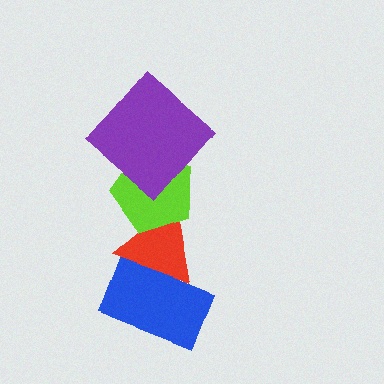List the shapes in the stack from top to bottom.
From top to bottom: the purple diamond, the lime pentagon, the red triangle, the blue rectangle.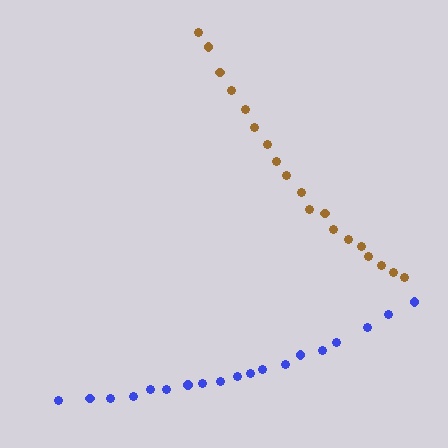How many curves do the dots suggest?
There are 2 distinct paths.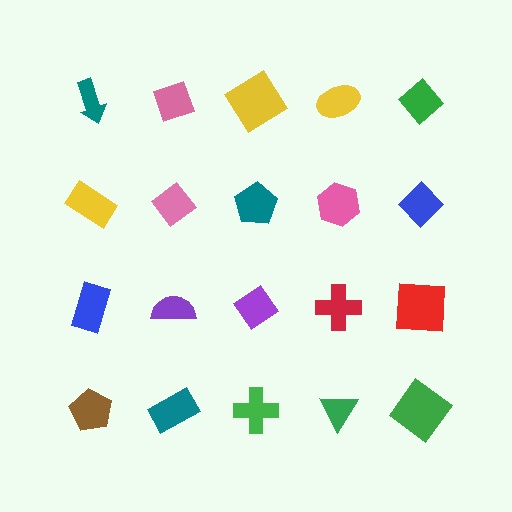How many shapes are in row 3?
5 shapes.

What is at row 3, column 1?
A blue rectangle.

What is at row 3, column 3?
A purple diamond.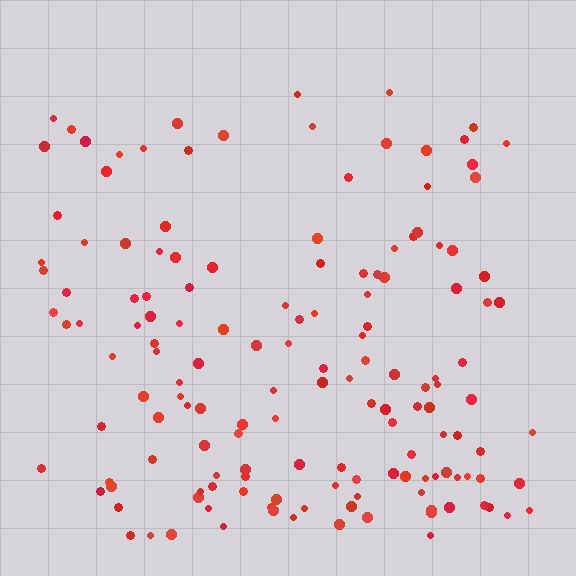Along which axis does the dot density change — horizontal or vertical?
Vertical.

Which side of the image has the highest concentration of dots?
The bottom.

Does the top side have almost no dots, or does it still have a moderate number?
Still a moderate number, just noticeably fewer than the bottom.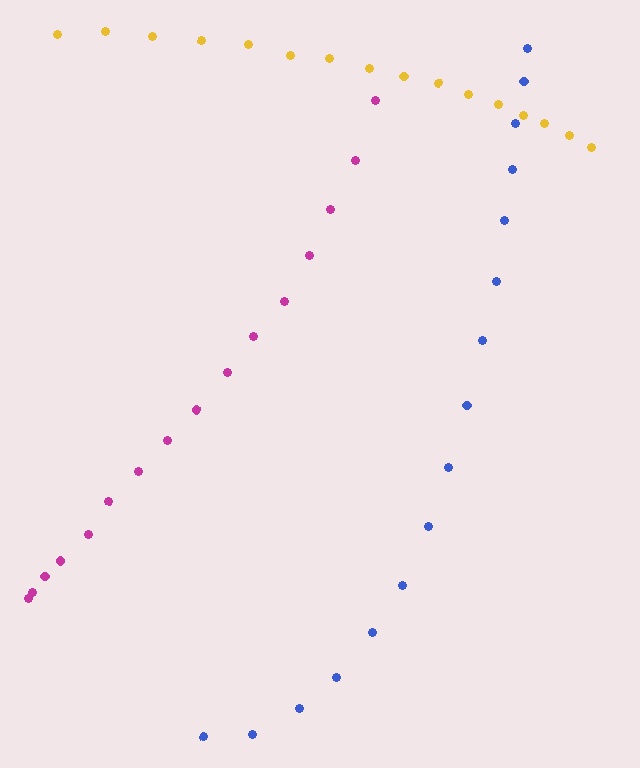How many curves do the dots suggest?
There are 3 distinct paths.